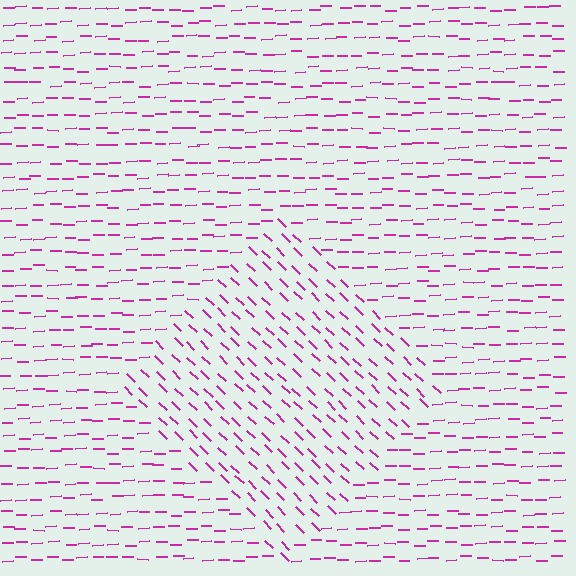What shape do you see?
I see a diamond.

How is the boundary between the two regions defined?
The boundary is defined purely by a change in line orientation (approximately 45 degrees difference). All lines are the same color and thickness.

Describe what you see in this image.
The image is filled with small magenta line segments. A diamond region in the image has lines oriented differently from the surrounding lines, creating a visible texture boundary.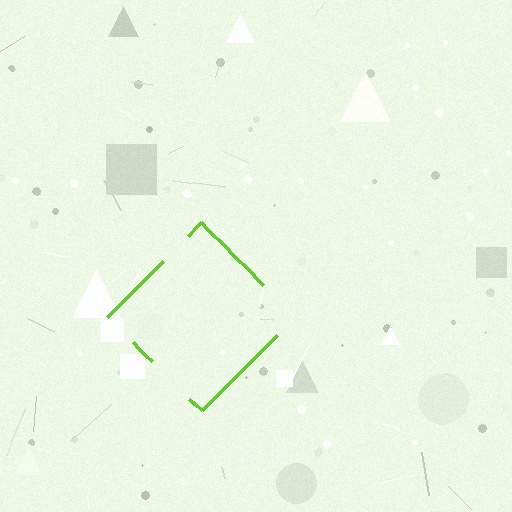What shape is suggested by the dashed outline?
The dashed outline suggests a diamond.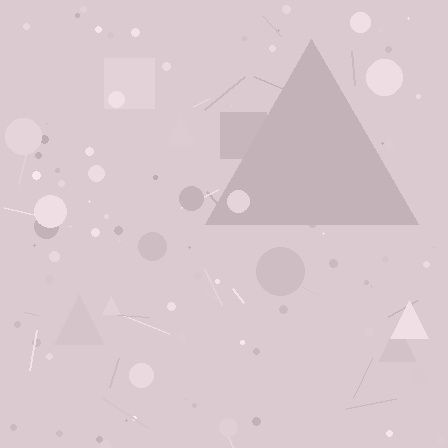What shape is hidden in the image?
A triangle is hidden in the image.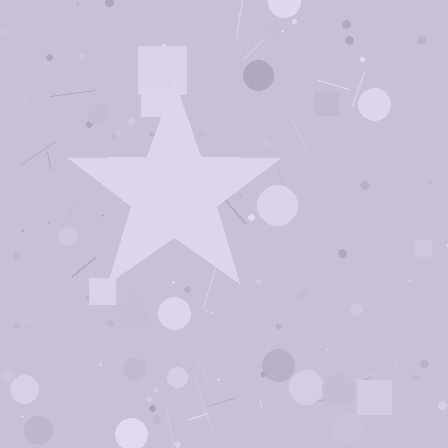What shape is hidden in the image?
A star is hidden in the image.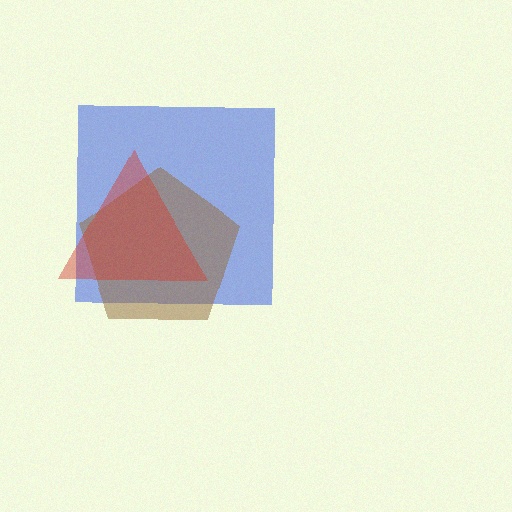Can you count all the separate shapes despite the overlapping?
Yes, there are 3 separate shapes.